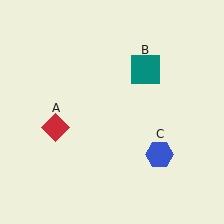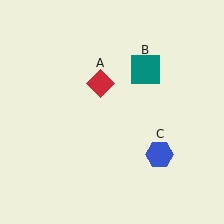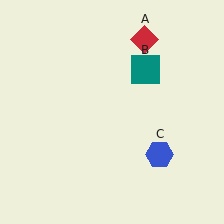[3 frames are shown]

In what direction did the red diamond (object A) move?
The red diamond (object A) moved up and to the right.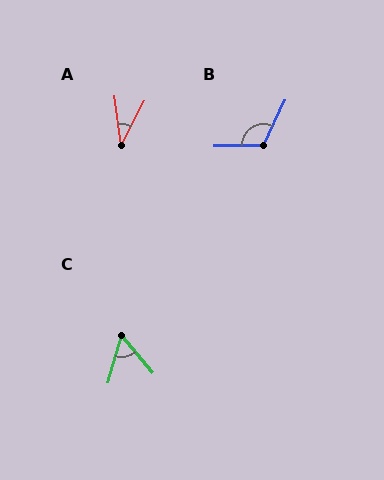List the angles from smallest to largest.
A (35°), C (55°), B (116°).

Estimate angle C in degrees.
Approximately 55 degrees.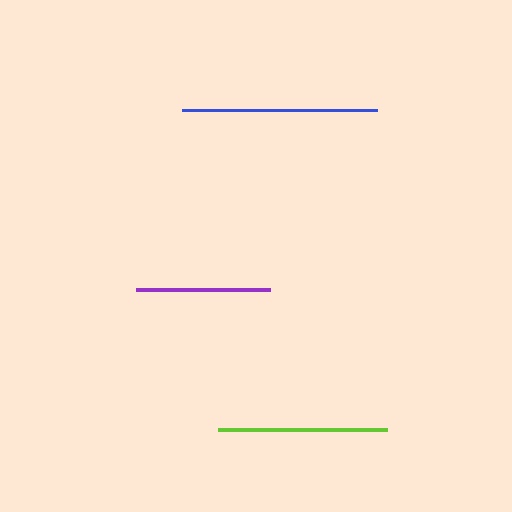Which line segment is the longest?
The blue line is the longest at approximately 195 pixels.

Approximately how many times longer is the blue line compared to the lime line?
The blue line is approximately 1.1 times the length of the lime line.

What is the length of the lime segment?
The lime segment is approximately 169 pixels long.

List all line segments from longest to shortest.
From longest to shortest: blue, lime, purple.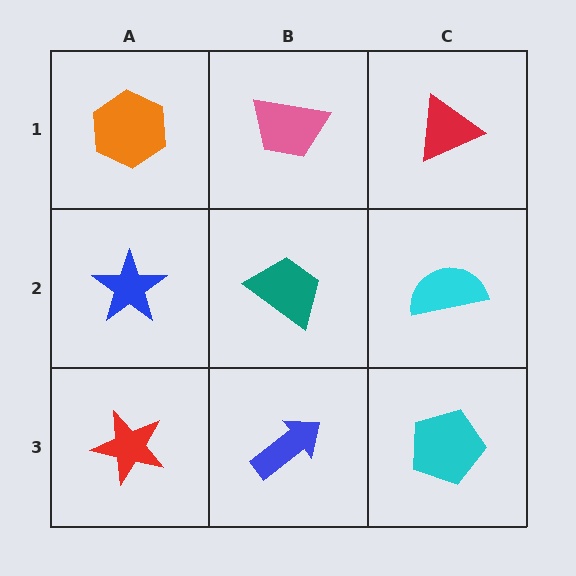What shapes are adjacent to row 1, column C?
A cyan semicircle (row 2, column C), a pink trapezoid (row 1, column B).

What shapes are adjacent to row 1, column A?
A blue star (row 2, column A), a pink trapezoid (row 1, column B).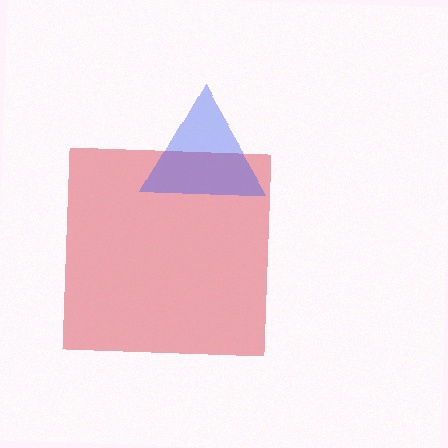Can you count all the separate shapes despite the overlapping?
Yes, there are 2 separate shapes.